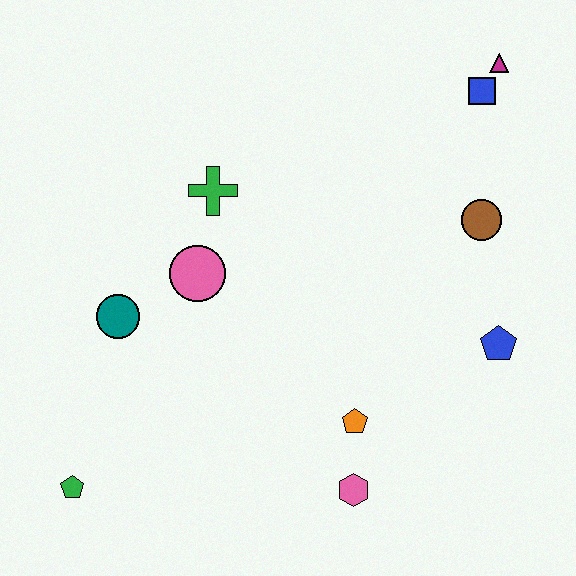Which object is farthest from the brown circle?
The green pentagon is farthest from the brown circle.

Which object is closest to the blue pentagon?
The brown circle is closest to the blue pentagon.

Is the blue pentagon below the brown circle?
Yes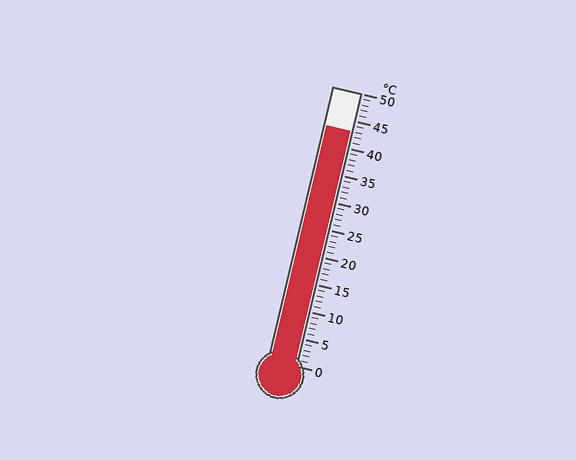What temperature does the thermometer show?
The thermometer shows approximately 43°C.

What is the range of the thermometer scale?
The thermometer scale ranges from 0°C to 50°C.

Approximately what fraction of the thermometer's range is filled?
The thermometer is filled to approximately 85% of its range.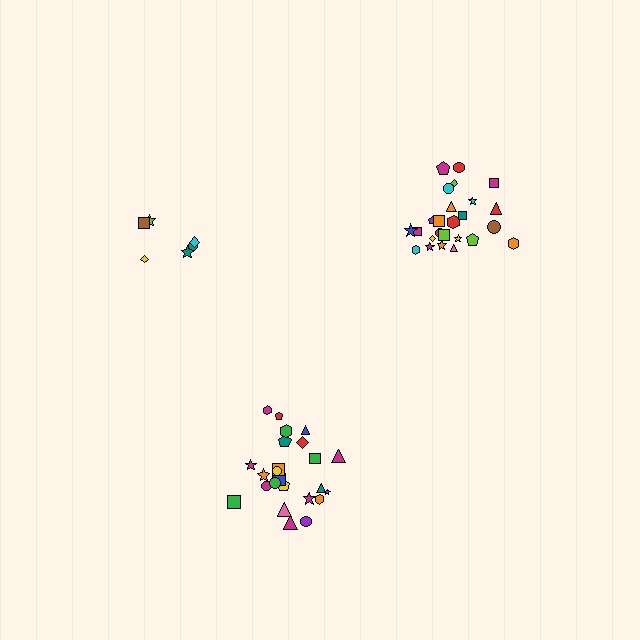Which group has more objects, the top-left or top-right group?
The top-right group.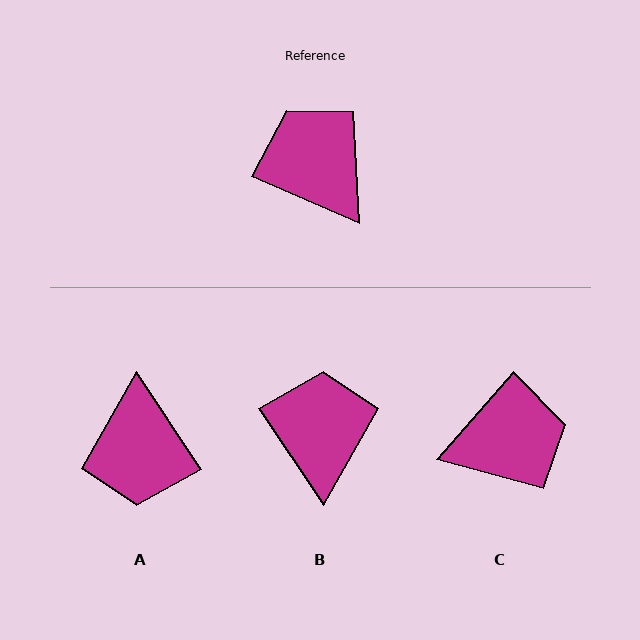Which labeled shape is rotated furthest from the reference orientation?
A, about 147 degrees away.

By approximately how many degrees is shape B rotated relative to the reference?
Approximately 33 degrees clockwise.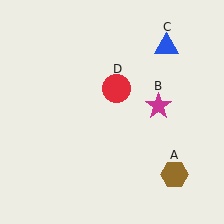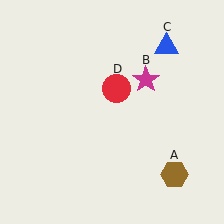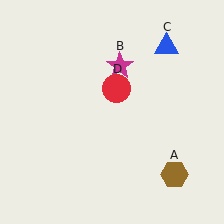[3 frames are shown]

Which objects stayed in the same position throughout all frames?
Brown hexagon (object A) and blue triangle (object C) and red circle (object D) remained stationary.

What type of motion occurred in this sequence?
The magenta star (object B) rotated counterclockwise around the center of the scene.